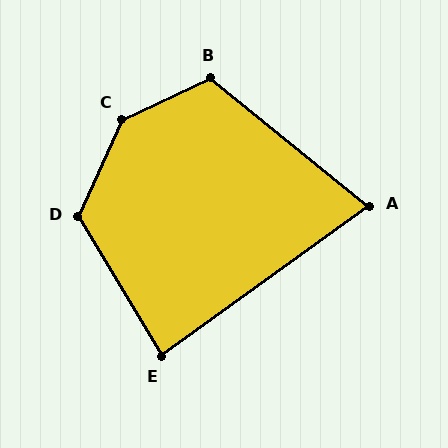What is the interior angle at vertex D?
Approximately 125 degrees (obtuse).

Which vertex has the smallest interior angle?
A, at approximately 75 degrees.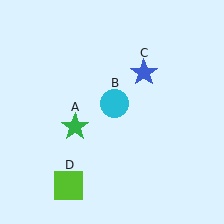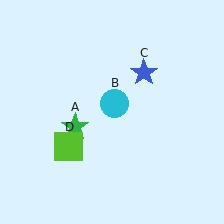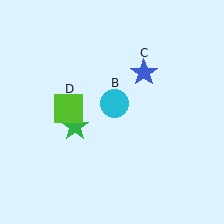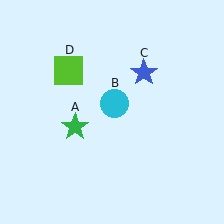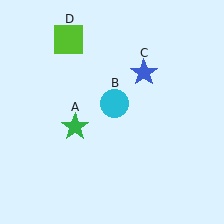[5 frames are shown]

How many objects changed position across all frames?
1 object changed position: lime square (object D).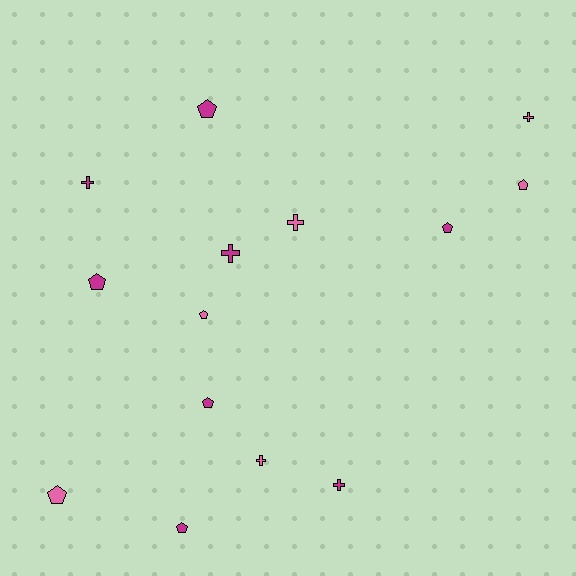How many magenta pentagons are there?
There are 5 magenta pentagons.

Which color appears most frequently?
Magenta, with 8 objects.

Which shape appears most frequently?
Pentagon, with 8 objects.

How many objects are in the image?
There are 14 objects.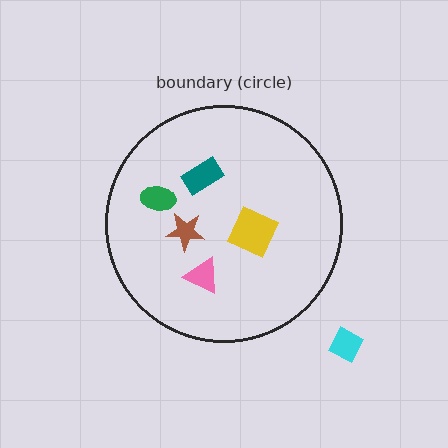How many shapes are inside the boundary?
5 inside, 1 outside.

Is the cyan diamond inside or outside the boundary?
Outside.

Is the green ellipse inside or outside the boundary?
Inside.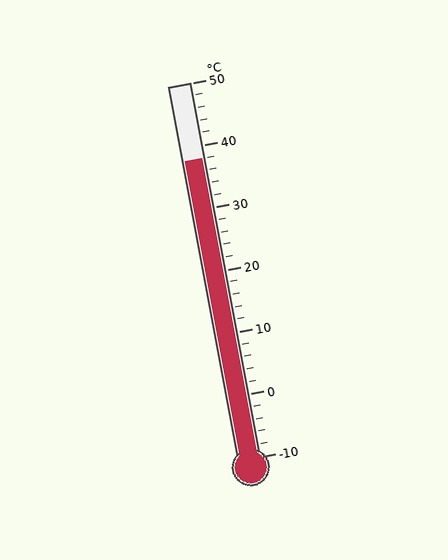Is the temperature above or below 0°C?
The temperature is above 0°C.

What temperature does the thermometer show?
The thermometer shows approximately 38°C.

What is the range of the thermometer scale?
The thermometer scale ranges from -10°C to 50°C.